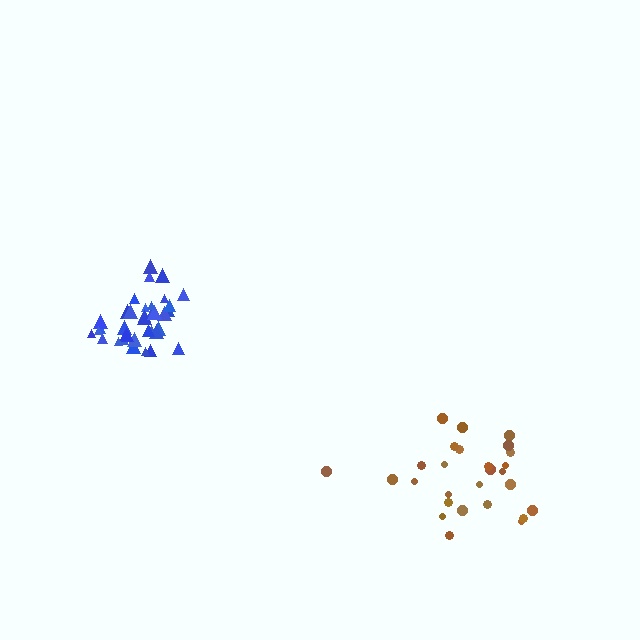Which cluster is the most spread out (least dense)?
Brown.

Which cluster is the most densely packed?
Blue.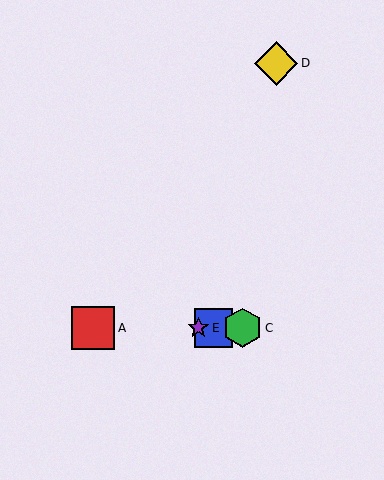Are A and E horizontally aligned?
Yes, both are at y≈328.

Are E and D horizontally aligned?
No, E is at y≈328 and D is at y≈63.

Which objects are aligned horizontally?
Objects A, B, C, E are aligned horizontally.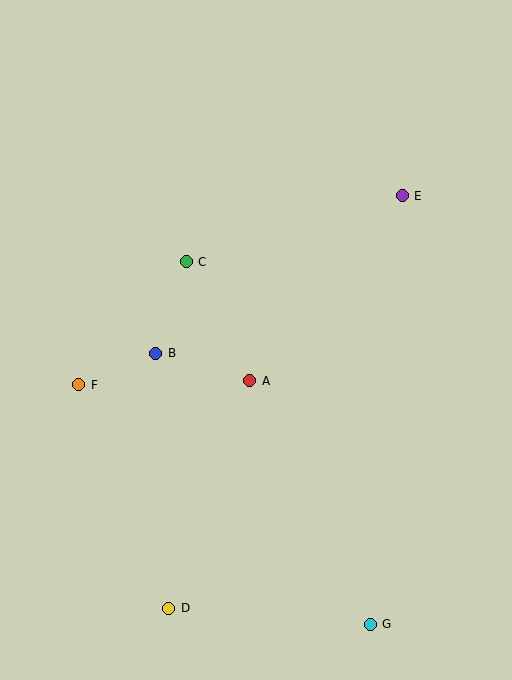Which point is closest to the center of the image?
Point A at (250, 381) is closest to the center.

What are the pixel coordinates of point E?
Point E is at (402, 196).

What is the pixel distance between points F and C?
The distance between F and C is 163 pixels.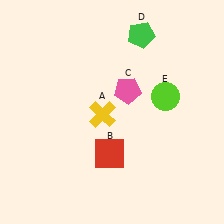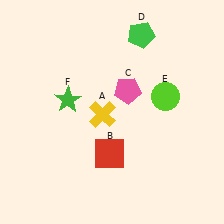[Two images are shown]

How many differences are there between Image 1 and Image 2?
There is 1 difference between the two images.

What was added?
A green star (F) was added in Image 2.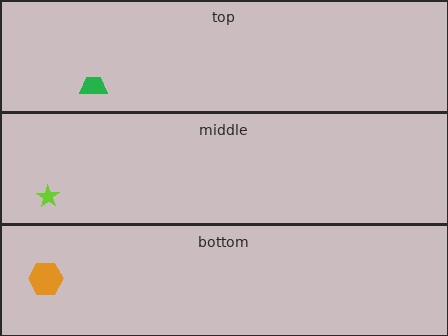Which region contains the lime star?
The middle region.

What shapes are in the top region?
The green trapezoid.